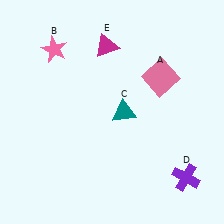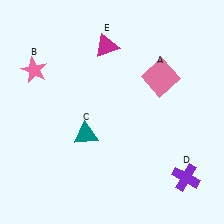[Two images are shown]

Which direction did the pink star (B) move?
The pink star (B) moved down.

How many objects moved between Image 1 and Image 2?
2 objects moved between the two images.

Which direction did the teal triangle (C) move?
The teal triangle (C) moved left.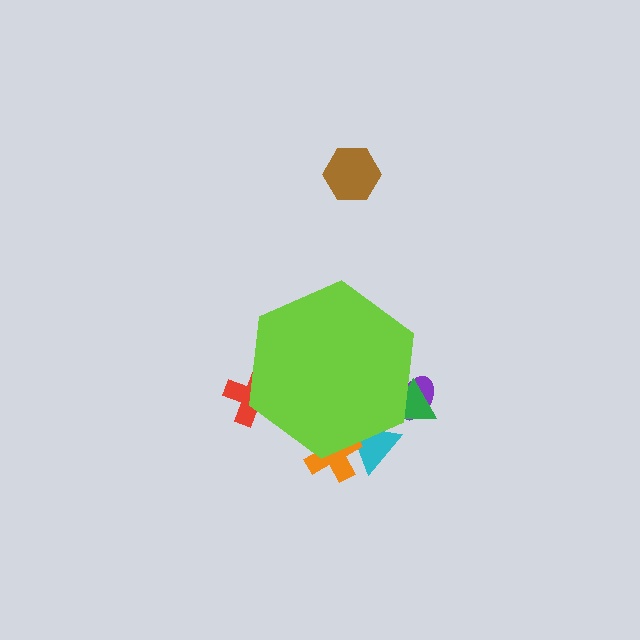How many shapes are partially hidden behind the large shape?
5 shapes are partially hidden.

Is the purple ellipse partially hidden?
Yes, the purple ellipse is partially hidden behind the lime hexagon.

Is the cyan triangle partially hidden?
Yes, the cyan triangle is partially hidden behind the lime hexagon.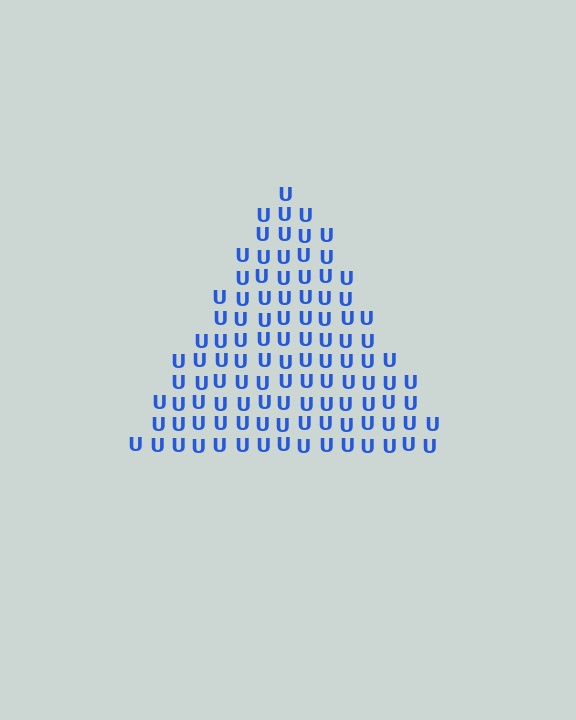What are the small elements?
The small elements are letter U's.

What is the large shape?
The large shape is a triangle.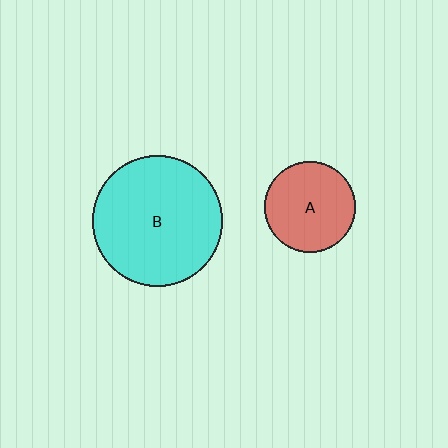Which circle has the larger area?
Circle B (cyan).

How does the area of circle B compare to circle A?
Approximately 2.1 times.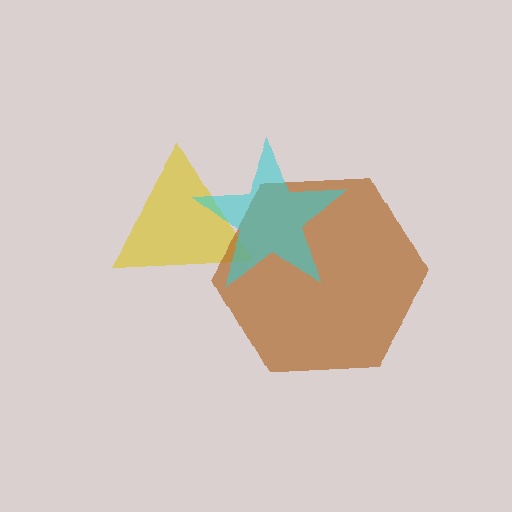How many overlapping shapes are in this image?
There are 3 overlapping shapes in the image.